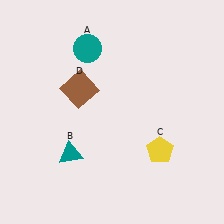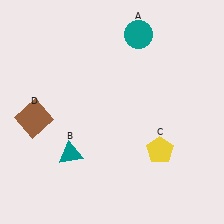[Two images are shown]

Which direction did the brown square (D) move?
The brown square (D) moved left.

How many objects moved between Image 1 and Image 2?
2 objects moved between the two images.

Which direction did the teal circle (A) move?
The teal circle (A) moved right.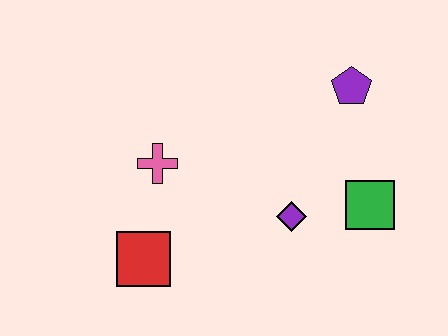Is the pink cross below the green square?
No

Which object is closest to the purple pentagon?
The green square is closest to the purple pentagon.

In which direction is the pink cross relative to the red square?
The pink cross is above the red square.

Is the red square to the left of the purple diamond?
Yes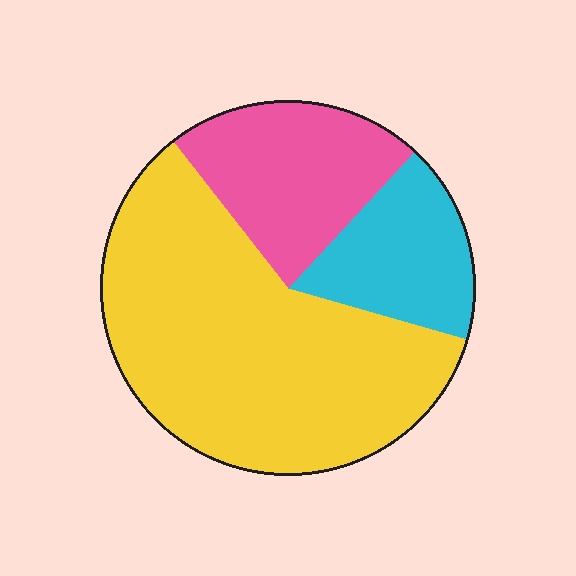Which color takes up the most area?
Yellow, at roughly 60%.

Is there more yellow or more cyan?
Yellow.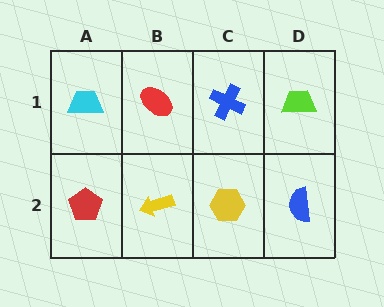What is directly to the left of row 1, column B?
A cyan trapezoid.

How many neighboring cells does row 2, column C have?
3.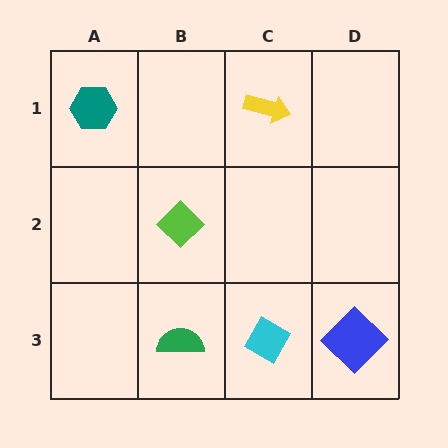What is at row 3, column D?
A blue diamond.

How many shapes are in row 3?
3 shapes.